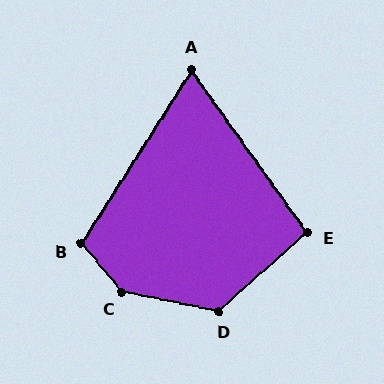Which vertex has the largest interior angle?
C, at approximately 141 degrees.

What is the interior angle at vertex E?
Approximately 96 degrees (obtuse).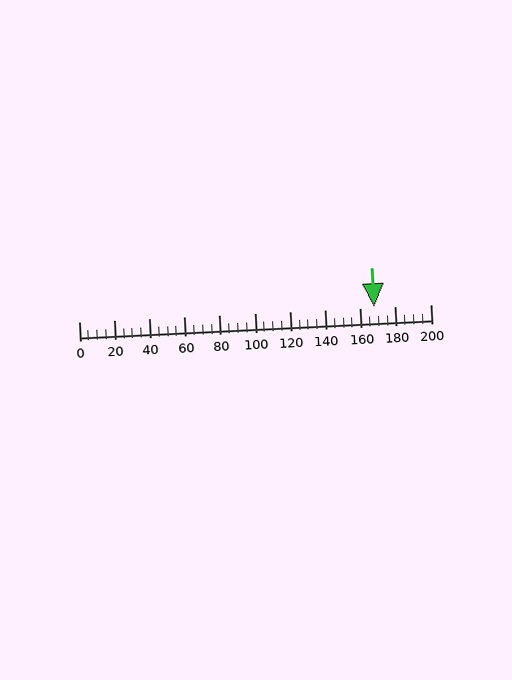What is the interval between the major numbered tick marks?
The major tick marks are spaced 20 units apart.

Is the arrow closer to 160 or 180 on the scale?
The arrow is closer to 160.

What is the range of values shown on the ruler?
The ruler shows values from 0 to 200.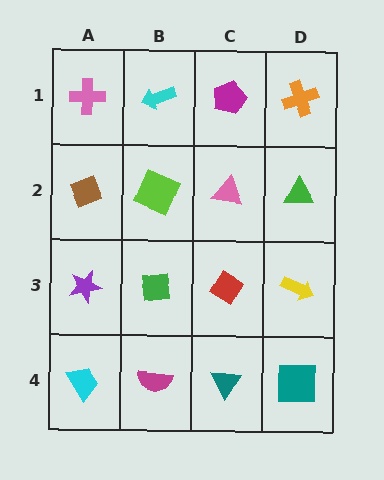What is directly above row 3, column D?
A green triangle.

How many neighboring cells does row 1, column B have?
3.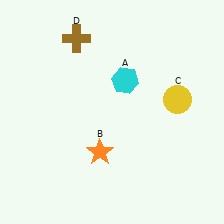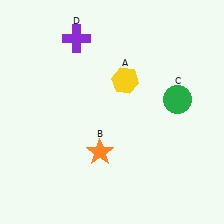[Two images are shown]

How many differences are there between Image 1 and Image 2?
There are 3 differences between the two images.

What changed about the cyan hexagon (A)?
In Image 1, A is cyan. In Image 2, it changed to yellow.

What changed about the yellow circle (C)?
In Image 1, C is yellow. In Image 2, it changed to green.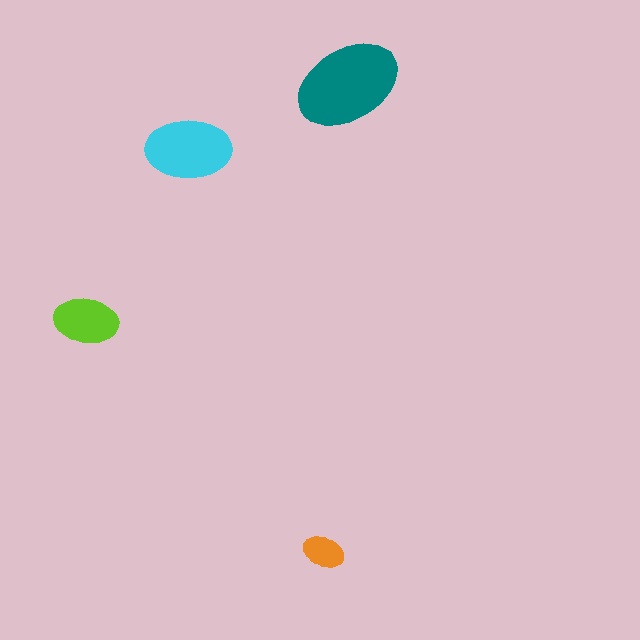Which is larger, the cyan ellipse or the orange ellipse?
The cyan one.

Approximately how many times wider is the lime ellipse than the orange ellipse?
About 1.5 times wider.